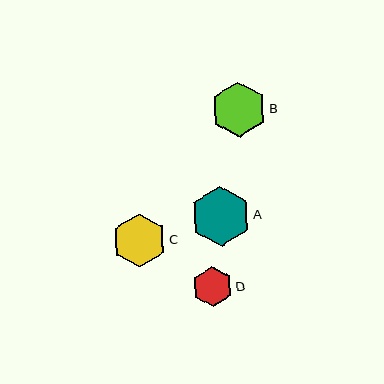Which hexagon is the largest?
Hexagon A is the largest with a size of approximately 59 pixels.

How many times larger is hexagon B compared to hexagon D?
Hexagon B is approximately 1.4 times the size of hexagon D.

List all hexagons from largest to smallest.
From largest to smallest: A, B, C, D.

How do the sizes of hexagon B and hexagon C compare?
Hexagon B and hexagon C are approximately the same size.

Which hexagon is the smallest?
Hexagon D is the smallest with a size of approximately 40 pixels.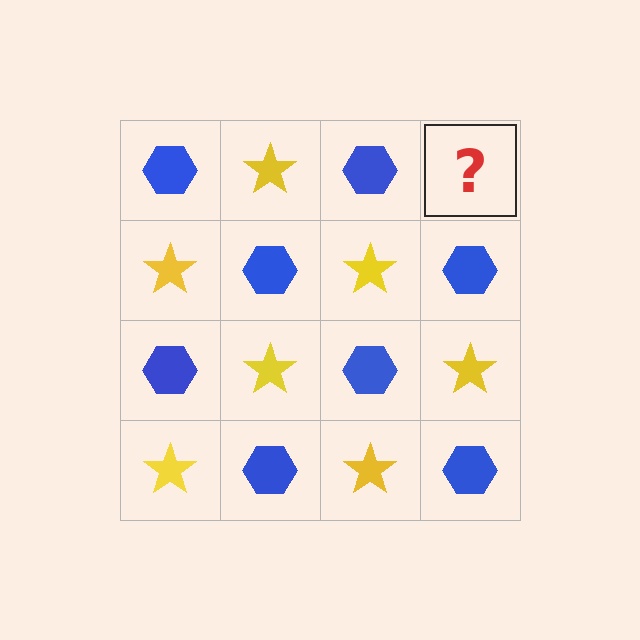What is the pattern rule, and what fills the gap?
The rule is that it alternates blue hexagon and yellow star in a checkerboard pattern. The gap should be filled with a yellow star.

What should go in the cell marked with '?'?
The missing cell should contain a yellow star.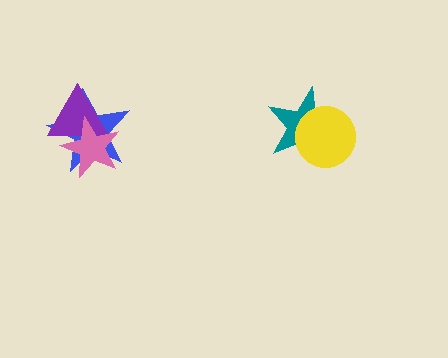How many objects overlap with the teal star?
1 object overlaps with the teal star.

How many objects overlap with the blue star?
2 objects overlap with the blue star.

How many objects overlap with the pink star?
2 objects overlap with the pink star.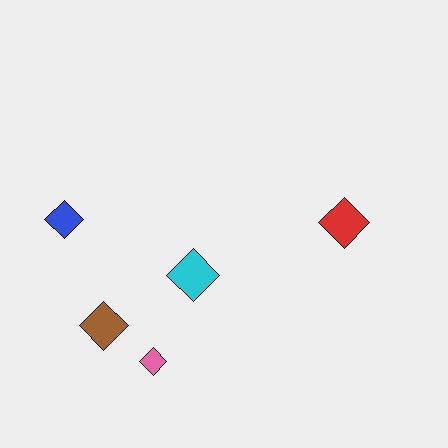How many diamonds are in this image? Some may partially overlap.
There are 5 diamonds.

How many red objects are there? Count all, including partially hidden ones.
There is 1 red object.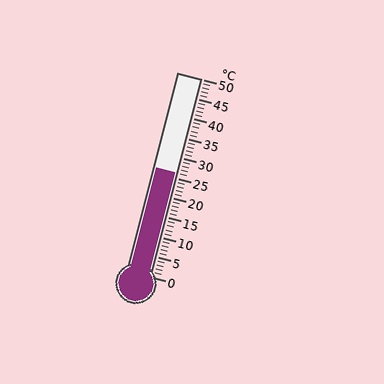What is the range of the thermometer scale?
The thermometer scale ranges from 0°C to 50°C.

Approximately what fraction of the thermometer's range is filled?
The thermometer is filled to approximately 50% of its range.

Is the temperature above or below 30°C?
The temperature is below 30°C.